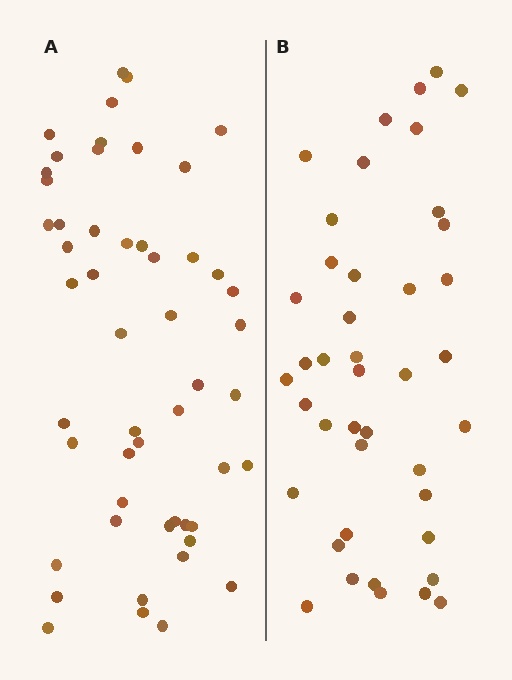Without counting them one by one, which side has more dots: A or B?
Region A (the left region) has more dots.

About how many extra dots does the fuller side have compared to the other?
Region A has roughly 10 or so more dots than region B.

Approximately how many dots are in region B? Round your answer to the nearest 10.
About 40 dots. (The exact count is 42, which rounds to 40.)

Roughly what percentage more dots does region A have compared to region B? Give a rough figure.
About 25% more.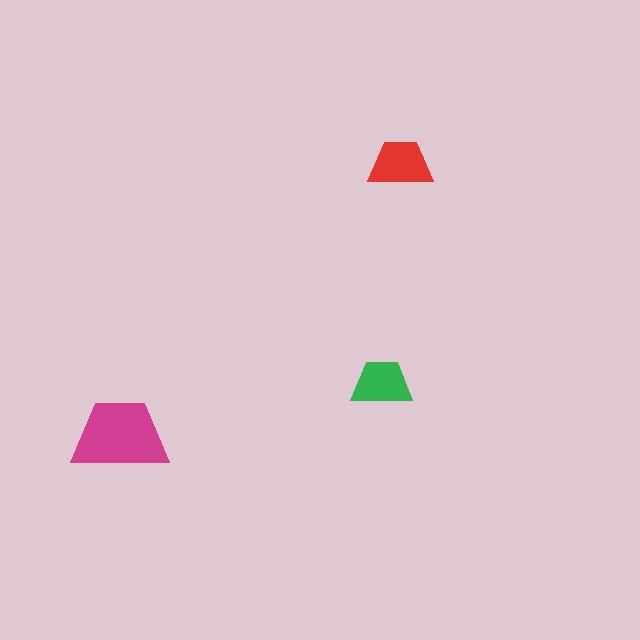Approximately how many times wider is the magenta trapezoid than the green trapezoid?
About 1.5 times wider.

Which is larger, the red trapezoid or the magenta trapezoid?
The magenta one.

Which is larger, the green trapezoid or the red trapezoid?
The red one.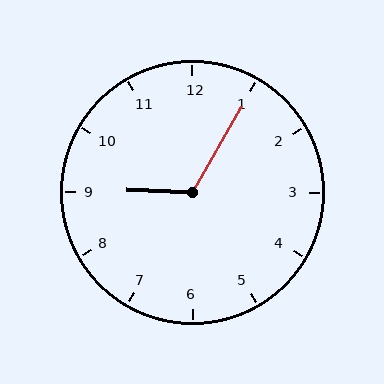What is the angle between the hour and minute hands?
Approximately 118 degrees.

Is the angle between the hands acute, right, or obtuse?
It is obtuse.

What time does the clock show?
9:05.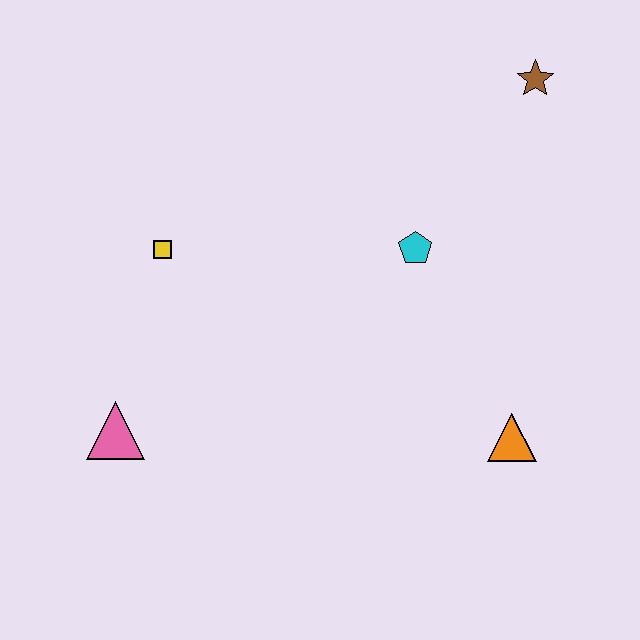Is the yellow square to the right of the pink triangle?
Yes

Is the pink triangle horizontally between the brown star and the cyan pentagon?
No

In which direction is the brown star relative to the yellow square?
The brown star is to the right of the yellow square.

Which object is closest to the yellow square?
The pink triangle is closest to the yellow square.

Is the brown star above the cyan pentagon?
Yes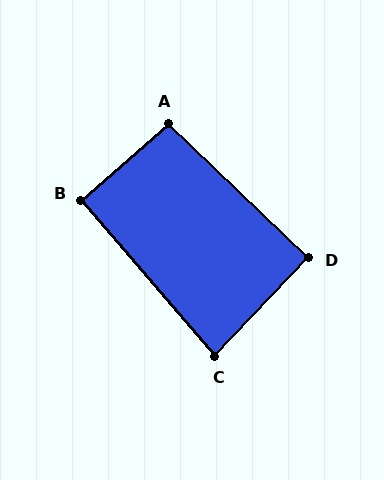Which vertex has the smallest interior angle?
C, at approximately 85 degrees.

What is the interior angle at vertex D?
Approximately 90 degrees (approximately right).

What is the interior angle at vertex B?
Approximately 90 degrees (approximately right).